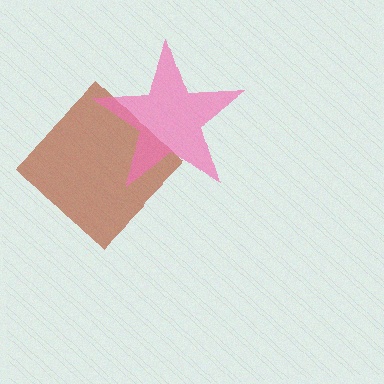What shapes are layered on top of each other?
The layered shapes are: a brown diamond, a pink star.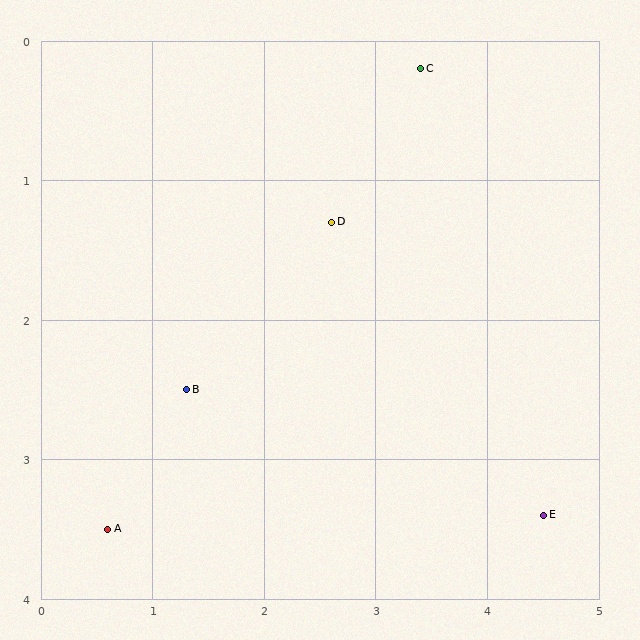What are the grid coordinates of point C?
Point C is at approximately (3.4, 0.2).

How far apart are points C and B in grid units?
Points C and B are about 3.1 grid units apart.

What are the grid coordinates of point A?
Point A is at approximately (0.6, 3.5).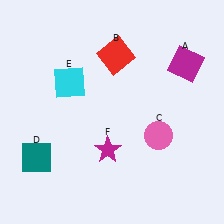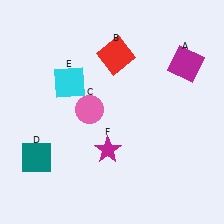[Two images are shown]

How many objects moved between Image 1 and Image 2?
1 object moved between the two images.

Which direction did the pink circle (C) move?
The pink circle (C) moved left.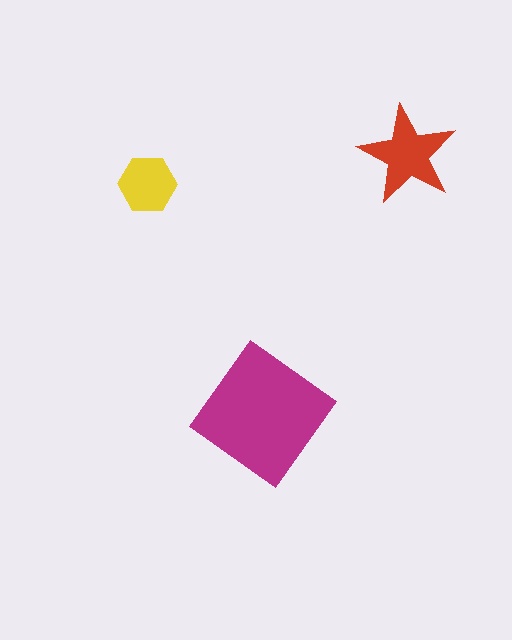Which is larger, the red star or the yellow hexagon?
The red star.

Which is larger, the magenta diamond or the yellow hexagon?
The magenta diamond.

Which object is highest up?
The red star is topmost.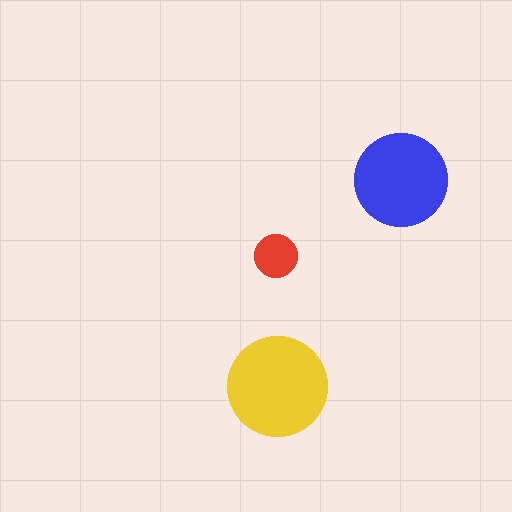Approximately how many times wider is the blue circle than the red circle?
About 2 times wider.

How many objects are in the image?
There are 3 objects in the image.